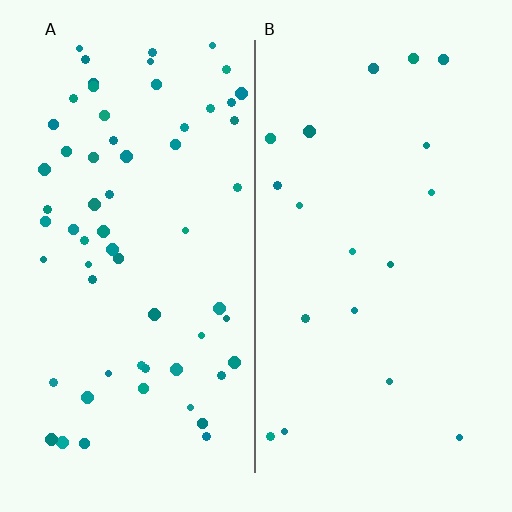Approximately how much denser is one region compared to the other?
Approximately 3.3× — region A over region B.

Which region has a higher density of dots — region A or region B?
A (the left).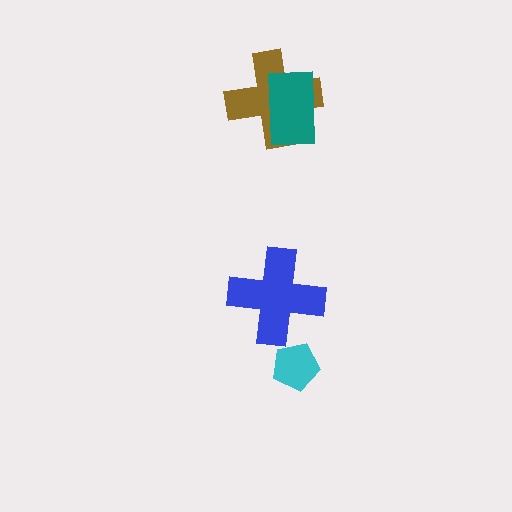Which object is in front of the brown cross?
The teal rectangle is in front of the brown cross.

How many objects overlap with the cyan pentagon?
0 objects overlap with the cyan pentagon.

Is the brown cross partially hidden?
Yes, it is partially covered by another shape.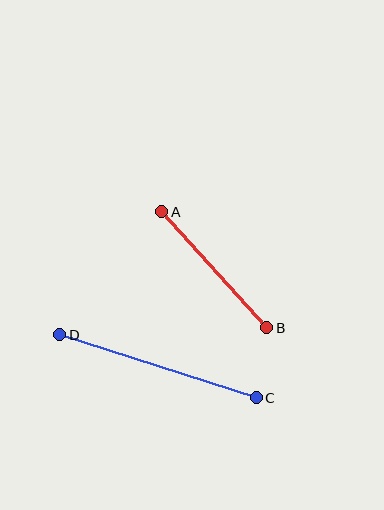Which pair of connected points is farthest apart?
Points C and D are farthest apart.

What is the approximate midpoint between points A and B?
The midpoint is at approximately (214, 270) pixels.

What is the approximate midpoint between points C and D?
The midpoint is at approximately (158, 366) pixels.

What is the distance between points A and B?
The distance is approximately 157 pixels.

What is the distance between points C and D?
The distance is approximately 206 pixels.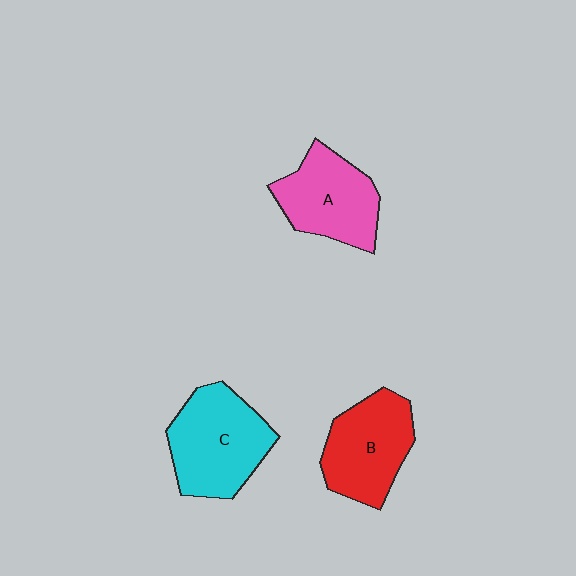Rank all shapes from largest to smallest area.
From largest to smallest: C (cyan), B (red), A (pink).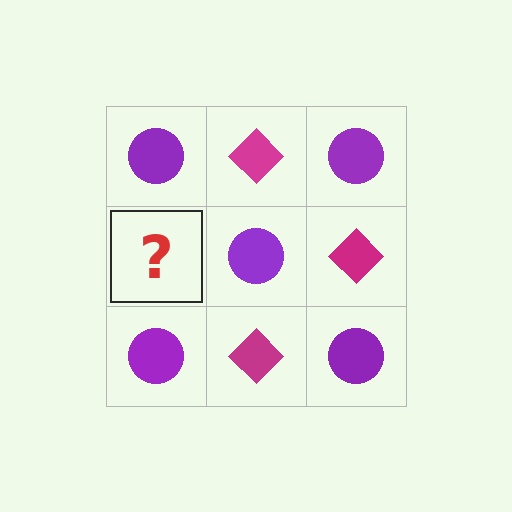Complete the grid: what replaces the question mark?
The question mark should be replaced with a magenta diamond.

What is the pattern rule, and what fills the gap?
The rule is that it alternates purple circle and magenta diamond in a checkerboard pattern. The gap should be filled with a magenta diamond.